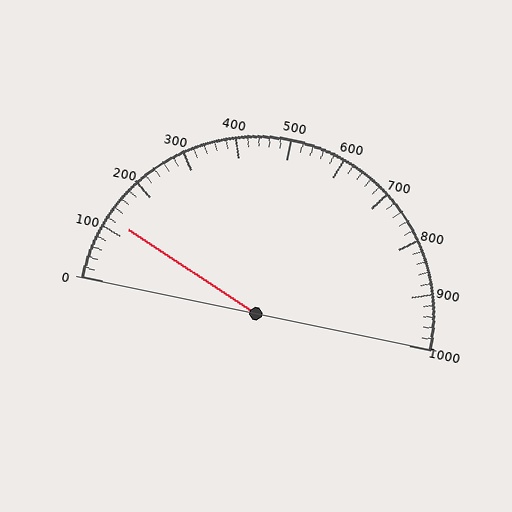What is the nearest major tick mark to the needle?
The nearest major tick mark is 100.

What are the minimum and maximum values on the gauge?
The gauge ranges from 0 to 1000.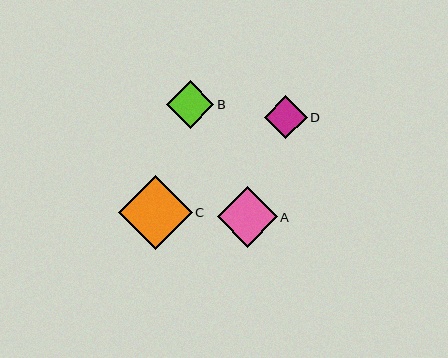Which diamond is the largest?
Diamond C is the largest with a size of approximately 73 pixels.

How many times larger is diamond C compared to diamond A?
Diamond C is approximately 1.2 times the size of diamond A.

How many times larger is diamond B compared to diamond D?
Diamond B is approximately 1.1 times the size of diamond D.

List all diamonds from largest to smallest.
From largest to smallest: C, A, B, D.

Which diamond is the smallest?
Diamond D is the smallest with a size of approximately 43 pixels.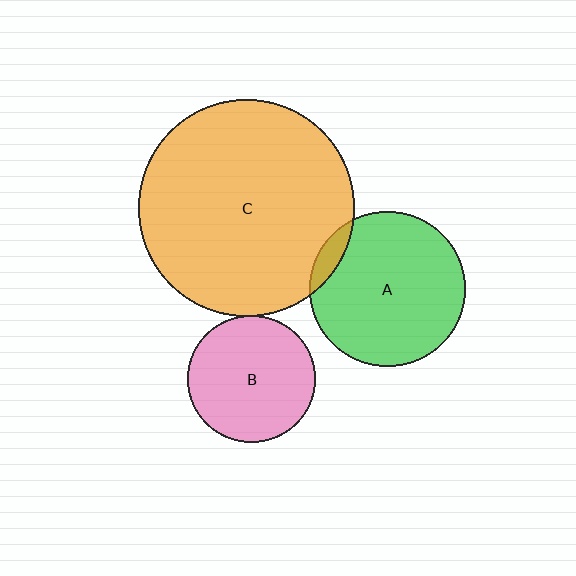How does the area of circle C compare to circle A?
Approximately 1.9 times.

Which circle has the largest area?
Circle C (orange).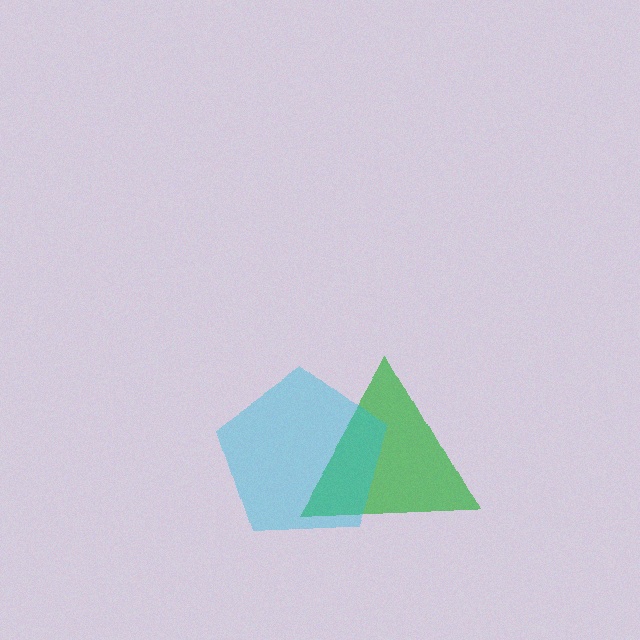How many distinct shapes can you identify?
There are 2 distinct shapes: a green triangle, a cyan pentagon.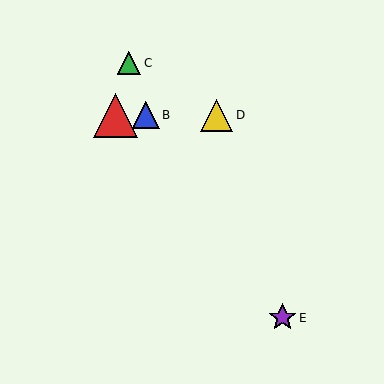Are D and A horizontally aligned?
Yes, both are at y≈115.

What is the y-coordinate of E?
Object E is at y≈318.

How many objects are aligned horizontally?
3 objects (A, B, D) are aligned horizontally.